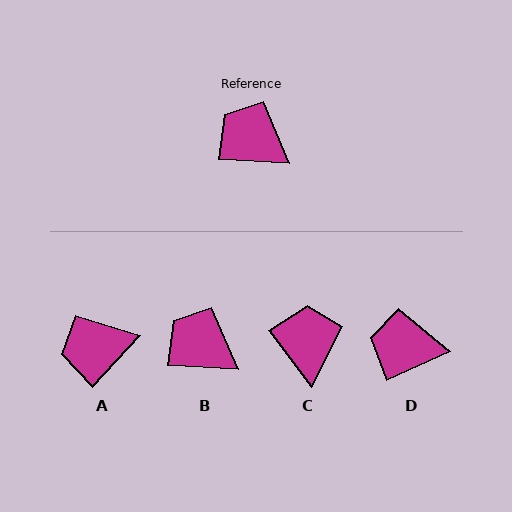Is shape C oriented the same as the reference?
No, it is off by about 50 degrees.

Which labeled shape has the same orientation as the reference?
B.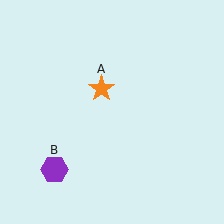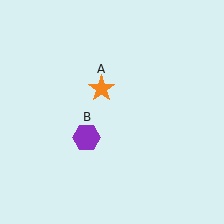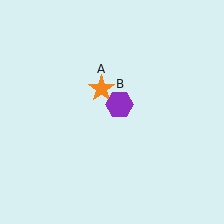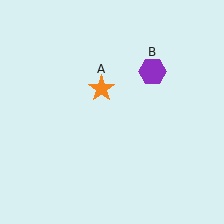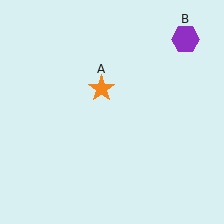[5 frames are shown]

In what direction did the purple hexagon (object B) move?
The purple hexagon (object B) moved up and to the right.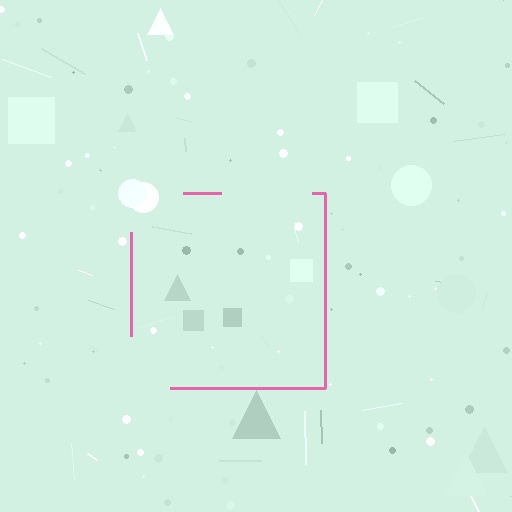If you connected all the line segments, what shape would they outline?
They would outline a square.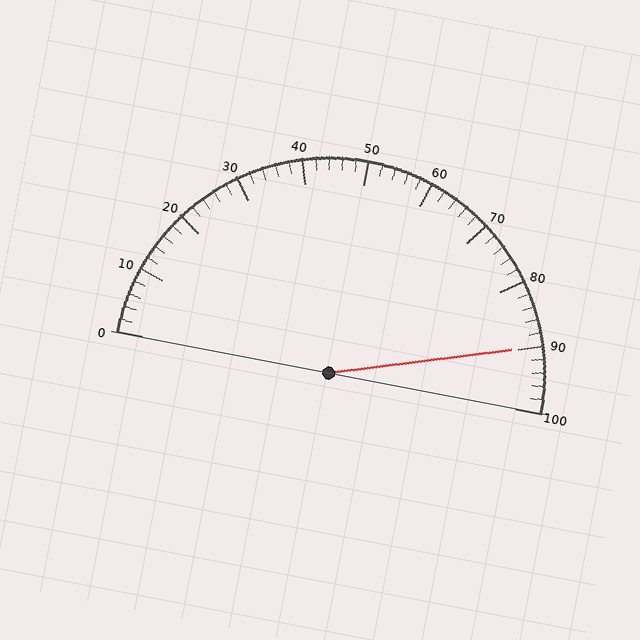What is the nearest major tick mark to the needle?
The nearest major tick mark is 90.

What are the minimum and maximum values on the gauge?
The gauge ranges from 0 to 100.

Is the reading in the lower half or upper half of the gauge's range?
The reading is in the upper half of the range (0 to 100).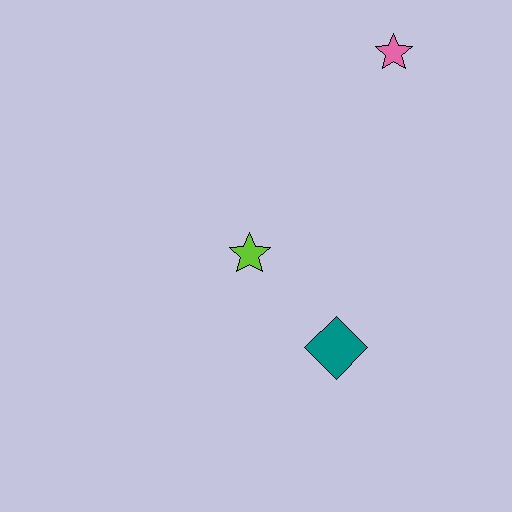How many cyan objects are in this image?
There are no cyan objects.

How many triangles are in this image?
There are no triangles.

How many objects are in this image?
There are 3 objects.